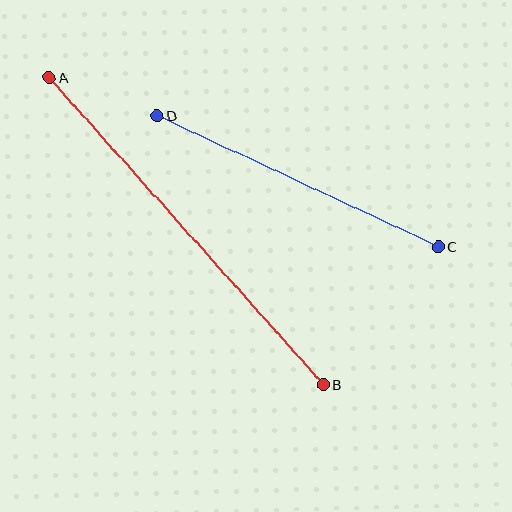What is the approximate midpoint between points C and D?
The midpoint is at approximately (298, 182) pixels.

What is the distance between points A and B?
The distance is approximately 412 pixels.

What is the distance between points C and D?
The distance is approximately 310 pixels.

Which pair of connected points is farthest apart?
Points A and B are farthest apart.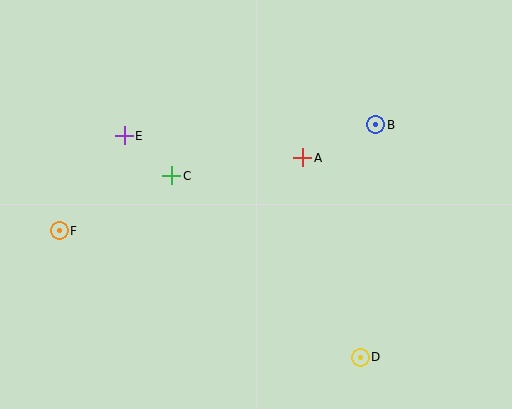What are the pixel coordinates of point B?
Point B is at (376, 125).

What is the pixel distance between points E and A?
The distance between E and A is 180 pixels.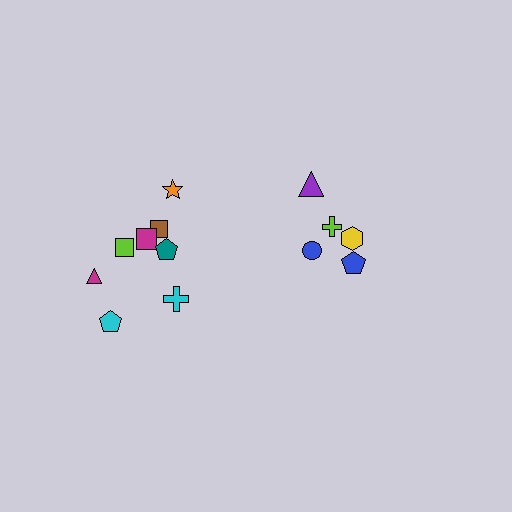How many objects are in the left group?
There are 8 objects.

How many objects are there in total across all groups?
There are 13 objects.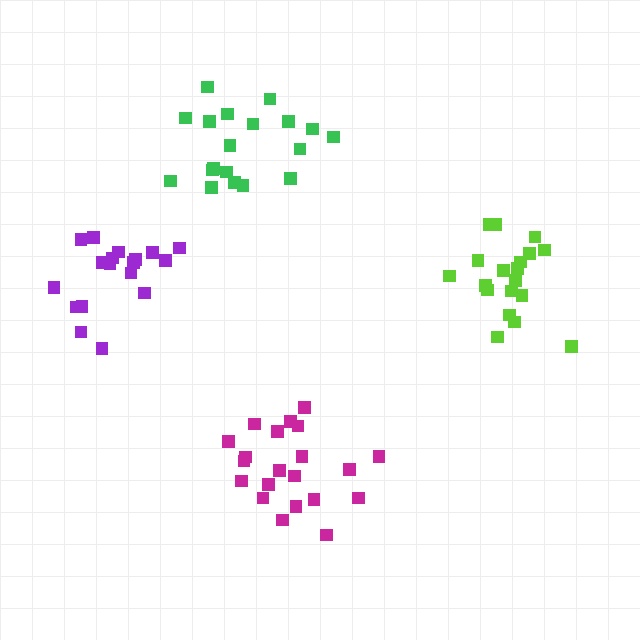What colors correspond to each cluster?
The clusters are colored: lime, green, purple, magenta.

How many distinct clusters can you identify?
There are 4 distinct clusters.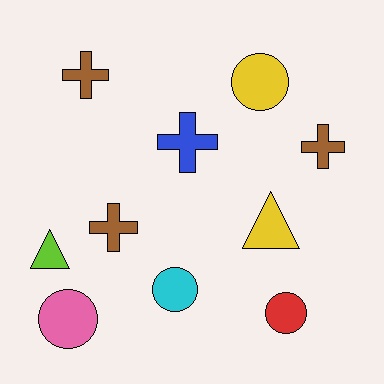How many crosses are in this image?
There are 4 crosses.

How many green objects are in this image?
There are no green objects.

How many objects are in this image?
There are 10 objects.